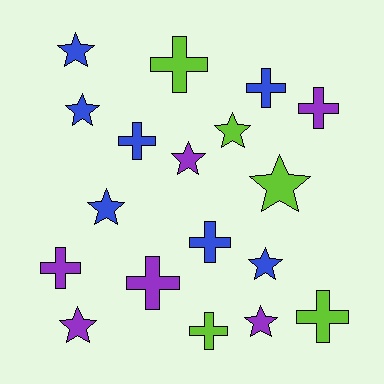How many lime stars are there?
There are 2 lime stars.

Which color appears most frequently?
Blue, with 7 objects.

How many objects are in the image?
There are 18 objects.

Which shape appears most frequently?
Star, with 9 objects.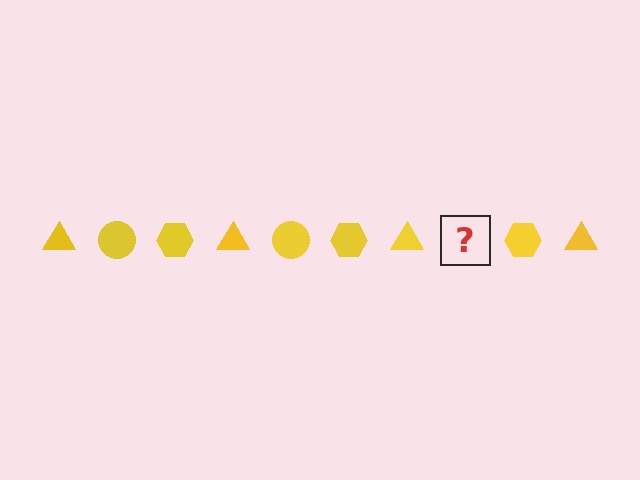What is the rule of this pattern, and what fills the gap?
The rule is that the pattern cycles through triangle, circle, hexagon shapes in yellow. The gap should be filled with a yellow circle.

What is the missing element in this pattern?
The missing element is a yellow circle.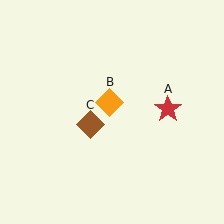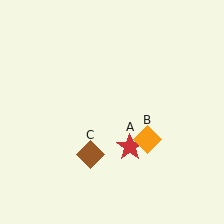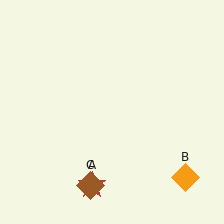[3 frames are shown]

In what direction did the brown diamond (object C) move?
The brown diamond (object C) moved down.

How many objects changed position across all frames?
3 objects changed position: red star (object A), orange diamond (object B), brown diamond (object C).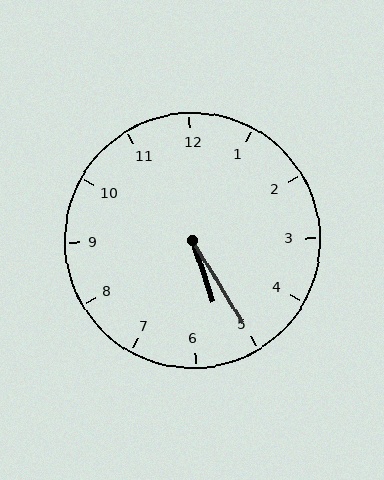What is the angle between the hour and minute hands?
Approximately 12 degrees.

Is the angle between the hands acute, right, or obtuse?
It is acute.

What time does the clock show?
5:25.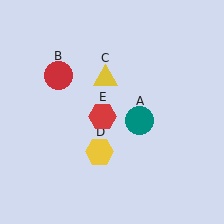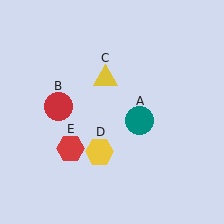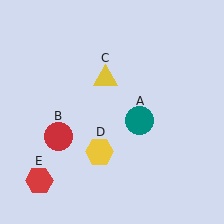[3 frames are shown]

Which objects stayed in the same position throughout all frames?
Teal circle (object A) and yellow triangle (object C) and yellow hexagon (object D) remained stationary.